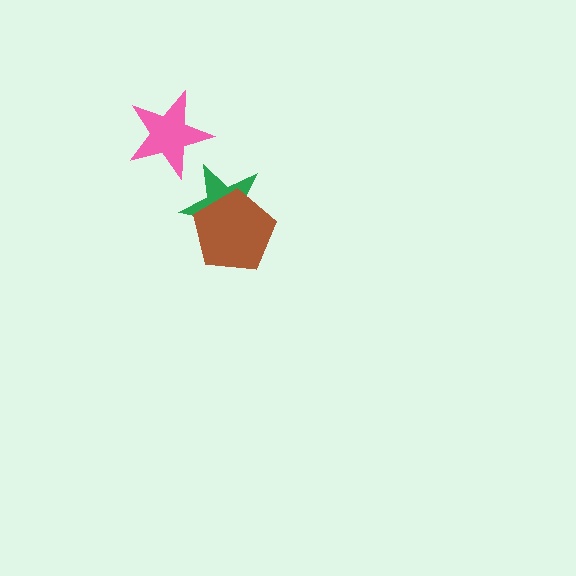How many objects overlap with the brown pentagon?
1 object overlaps with the brown pentagon.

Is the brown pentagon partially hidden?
No, no other shape covers it.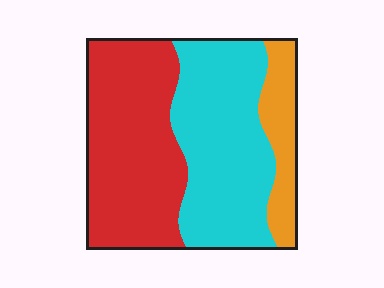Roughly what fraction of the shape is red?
Red covers around 45% of the shape.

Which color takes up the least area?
Orange, at roughly 15%.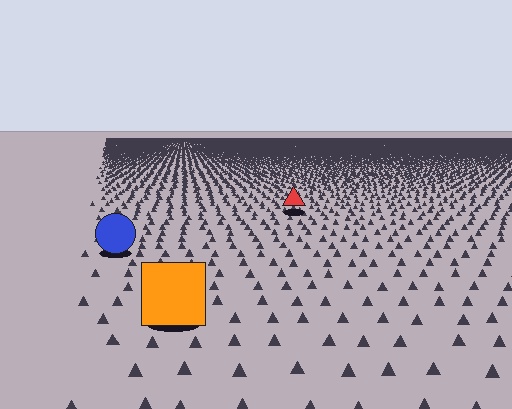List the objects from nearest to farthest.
From nearest to farthest: the orange square, the blue circle, the red triangle.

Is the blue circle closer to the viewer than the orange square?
No. The orange square is closer — you can tell from the texture gradient: the ground texture is coarser near it.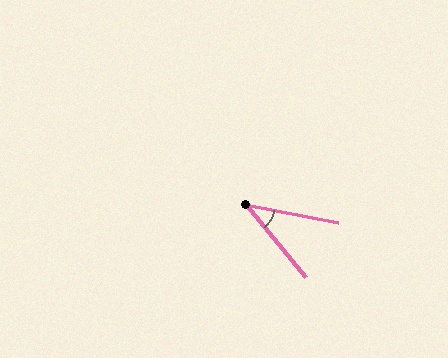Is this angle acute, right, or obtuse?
It is acute.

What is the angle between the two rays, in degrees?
Approximately 40 degrees.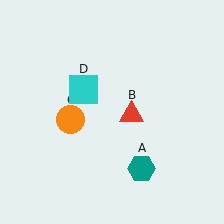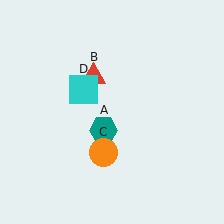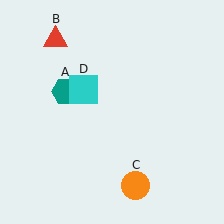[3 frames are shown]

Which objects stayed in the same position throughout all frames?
Cyan square (object D) remained stationary.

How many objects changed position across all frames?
3 objects changed position: teal hexagon (object A), red triangle (object B), orange circle (object C).